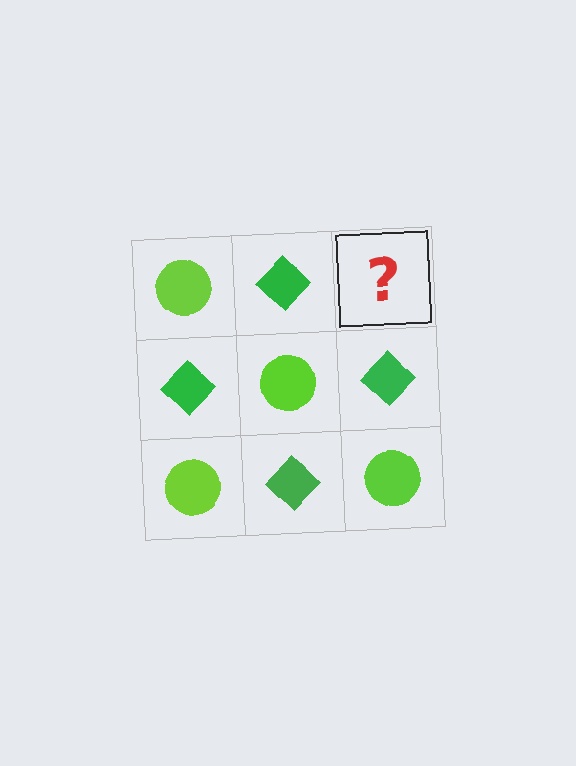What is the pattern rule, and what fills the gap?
The rule is that it alternates lime circle and green diamond in a checkerboard pattern. The gap should be filled with a lime circle.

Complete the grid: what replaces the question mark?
The question mark should be replaced with a lime circle.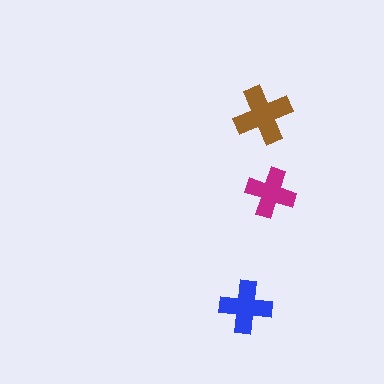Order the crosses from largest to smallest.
the brown one, the blue one, the magenta one.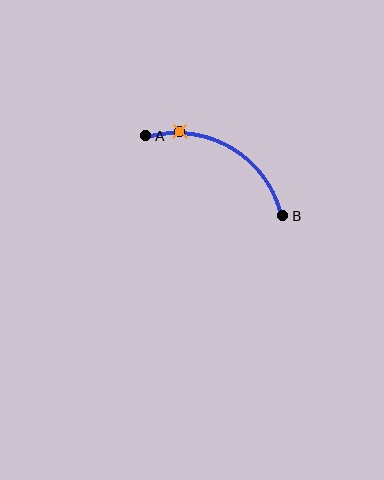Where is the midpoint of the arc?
The arc midpoint is the point on the curve farthest from the straight line joining A and B. It sits above that line.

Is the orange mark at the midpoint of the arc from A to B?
No. The orange mark lies on the arc but is closer to endpoint A. The arc midpoint would be at the point on the curve equidistant along the arc from both A and B.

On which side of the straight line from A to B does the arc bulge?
The arc bulges above the straight line connecting A and B.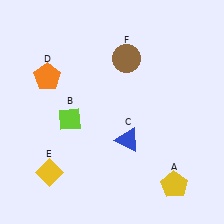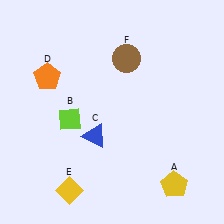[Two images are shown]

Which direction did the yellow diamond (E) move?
The yellow diamond (E) moved right.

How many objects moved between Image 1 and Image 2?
2 objects moved between the two images.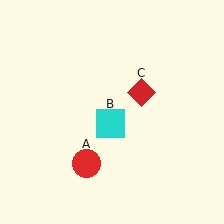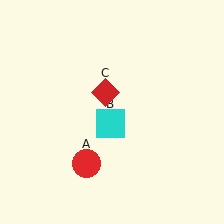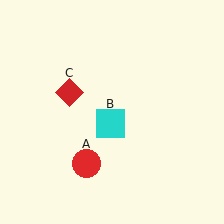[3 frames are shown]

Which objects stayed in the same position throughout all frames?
Red circle (object A) and cyan square (object B) remained stationary.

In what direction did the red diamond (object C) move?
The red diamond (object C) moved left.